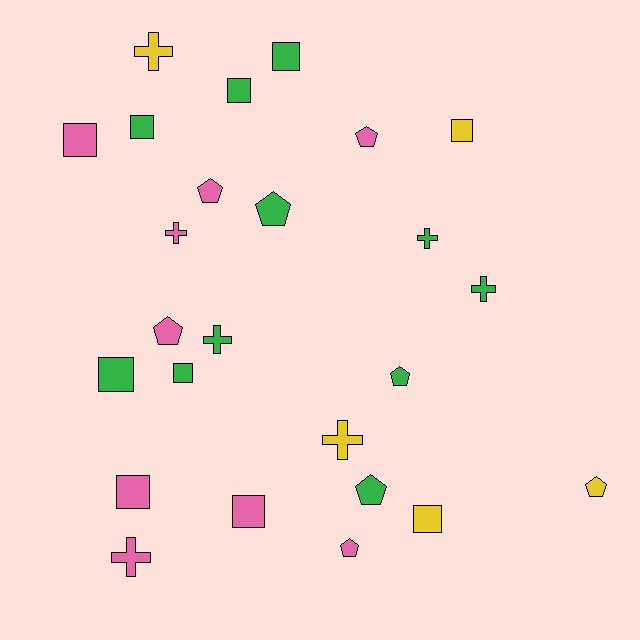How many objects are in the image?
There are 25 objects.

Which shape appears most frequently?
Square, with 10 objects.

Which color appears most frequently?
Green, with 11 objects.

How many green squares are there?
There are 5 green squares.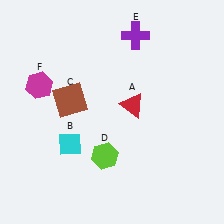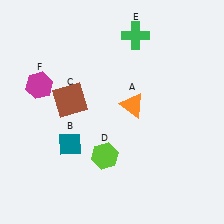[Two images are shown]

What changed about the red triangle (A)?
In Image 1, A is red. In Image 2, it changed to orange.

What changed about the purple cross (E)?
In Image 1, E is purple. In Image 2, it changed to green.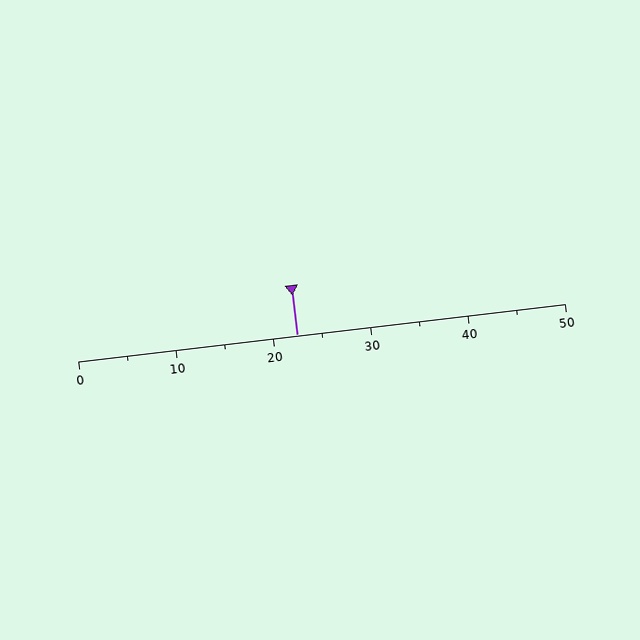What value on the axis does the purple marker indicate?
The marker indicates approximately 22.5.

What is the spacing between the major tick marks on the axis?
The major ticks are spaced 10 apart.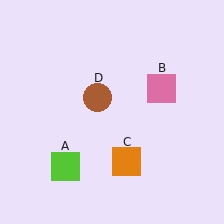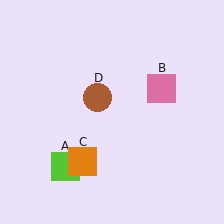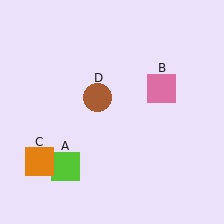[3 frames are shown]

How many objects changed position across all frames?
1 object changed position: orange square (object C).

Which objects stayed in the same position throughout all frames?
Lime square (object A) and pink square (object B) and brown circle (object D) remained stationary.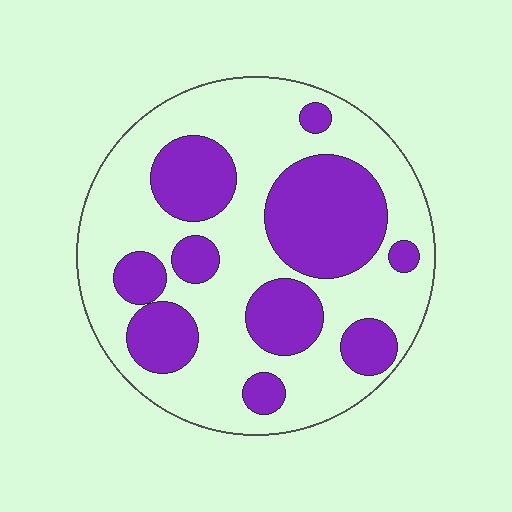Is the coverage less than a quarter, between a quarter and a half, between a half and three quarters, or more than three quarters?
Between a quarter and a half.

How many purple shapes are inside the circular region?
10.